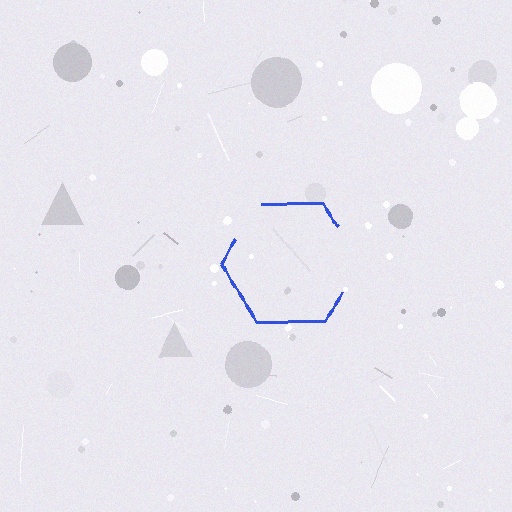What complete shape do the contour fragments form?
The contour fragments form a hexagon.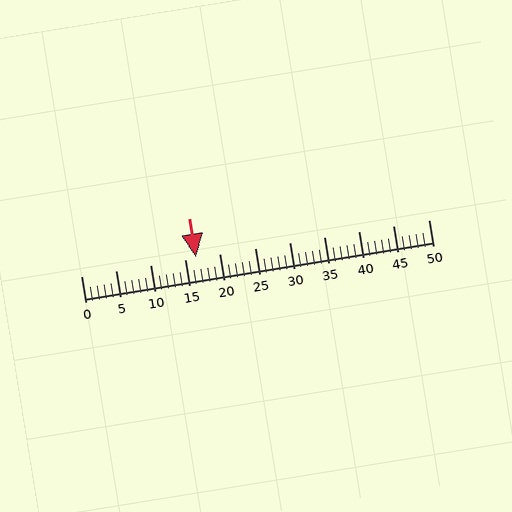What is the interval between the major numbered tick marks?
The major tick marks are spaced 5 units apart.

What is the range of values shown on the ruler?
The ruler shows values from 0 to 50.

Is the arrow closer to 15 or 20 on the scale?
The arrow is closer to 15.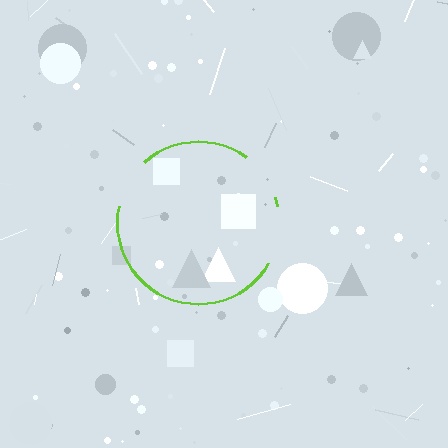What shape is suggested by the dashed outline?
The dashed outline suggests a circle.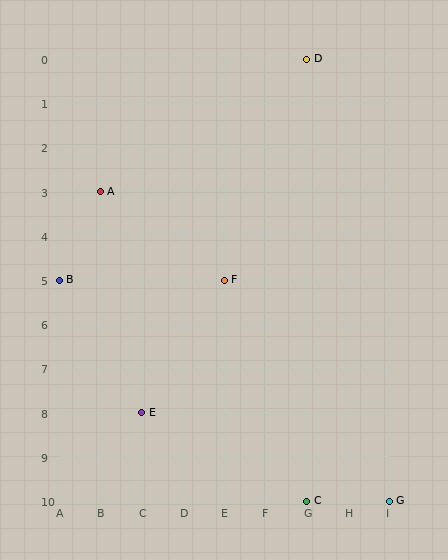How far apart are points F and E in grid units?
Points F and E are 2 columns and 3 rows apart (about 3.6 grid units diagonally).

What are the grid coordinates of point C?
Point C is at grid coordinates (G, 10).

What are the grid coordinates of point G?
Point G is at grid coordinates (I, 10).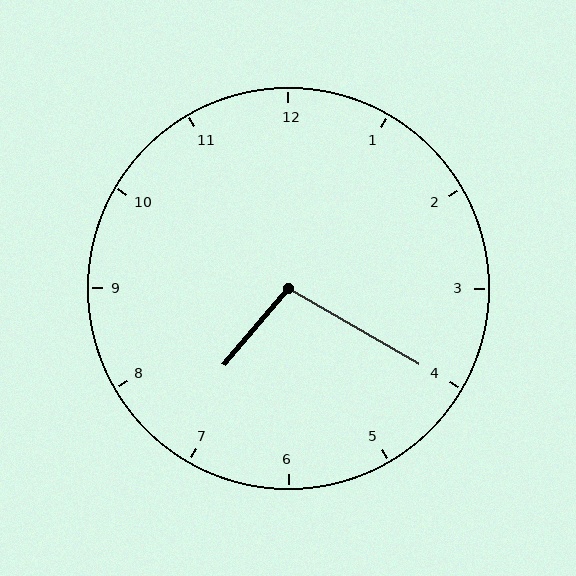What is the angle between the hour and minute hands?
Approximately 100 degrees.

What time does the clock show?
7:20.